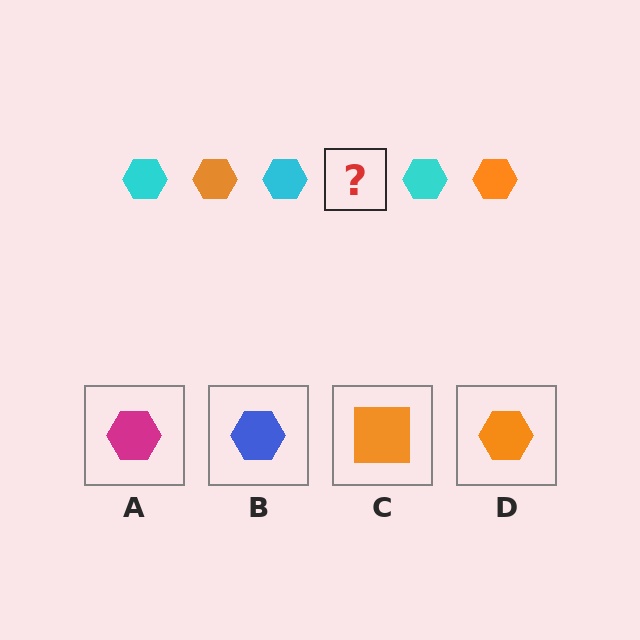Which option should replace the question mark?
Option D.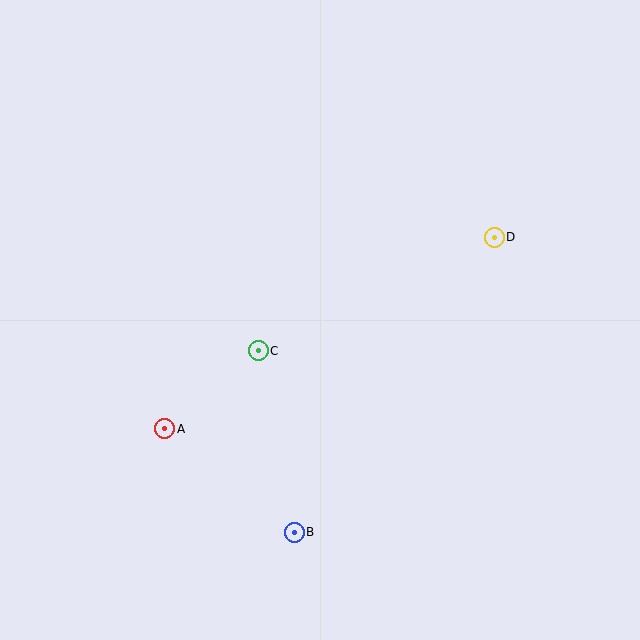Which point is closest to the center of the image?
Point C at (258, 351) is closest to the center.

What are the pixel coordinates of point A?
Point A is at (165, 429).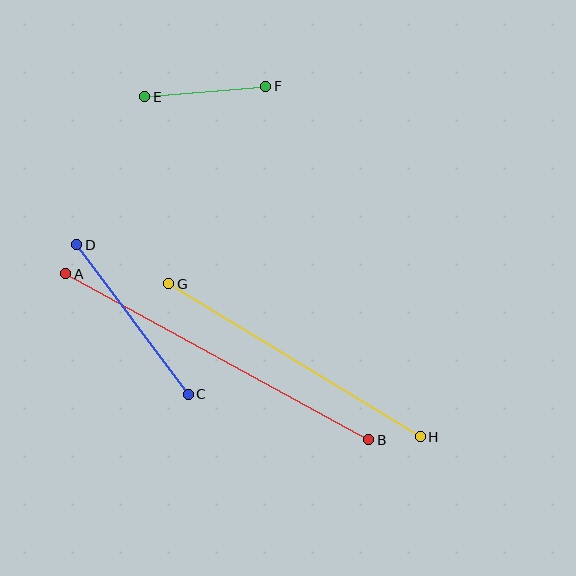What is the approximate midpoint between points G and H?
The midpoint is at approximately (294, 360) pixels.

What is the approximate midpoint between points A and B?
The midpoint is at approximately (217, 357) pixels.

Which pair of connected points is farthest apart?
Points A and B are farthest apart.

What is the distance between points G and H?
The distance is approximately 294 pixels.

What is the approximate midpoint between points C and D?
The midpoint is at approximately (133, 320) pixels.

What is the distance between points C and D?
The distance is approximately 186 pixels.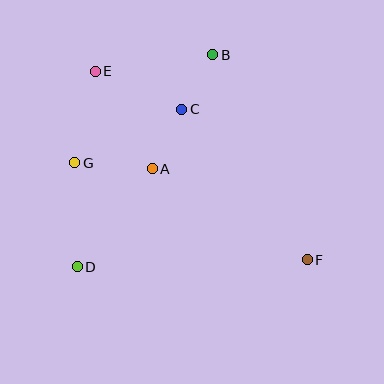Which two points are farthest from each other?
Points E and F are farthest from each other.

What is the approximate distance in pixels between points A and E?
The distance between A and E is approximately 113 pixels.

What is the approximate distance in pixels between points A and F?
The distance between A and F is approximately 180 pixels.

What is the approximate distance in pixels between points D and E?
The distance between D and E is approximately 196 pixels.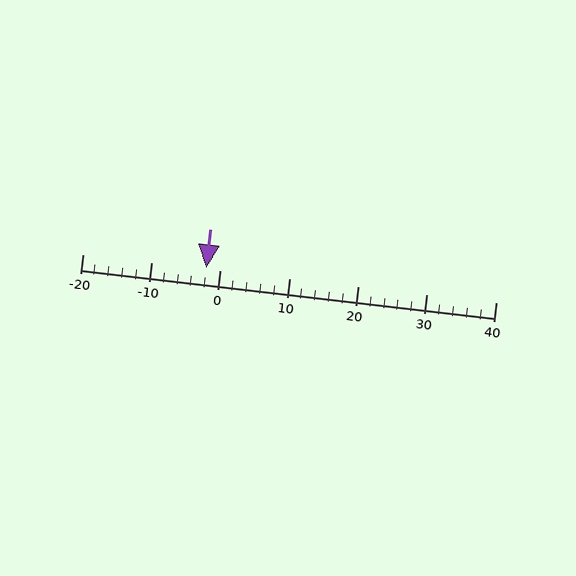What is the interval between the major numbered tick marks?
The major tick marks are spaced 10 units apart.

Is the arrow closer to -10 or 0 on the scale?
The arrow is closer to 0.